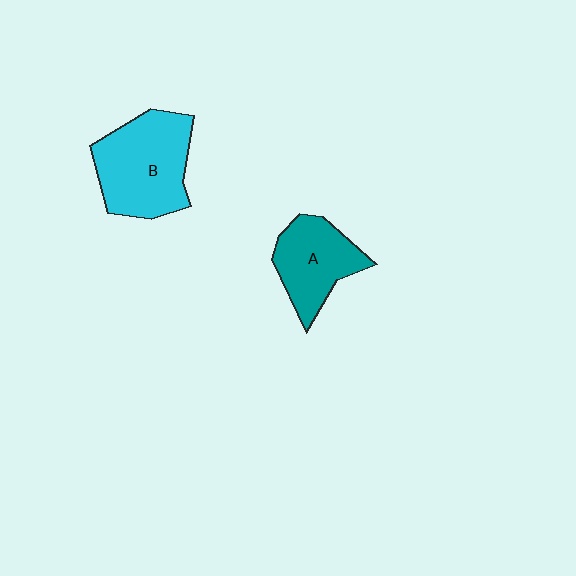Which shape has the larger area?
Shape B (cyan).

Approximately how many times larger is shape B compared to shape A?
Approximately 1.4 times.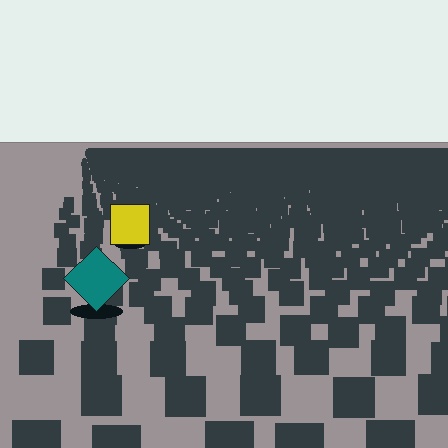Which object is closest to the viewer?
The teal diamond is closest. The texture marks near it are larger and more spread out.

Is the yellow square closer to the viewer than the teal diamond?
No. The teal diamond is closer — you can tell from the texture gradient: the ground texture is coarser near it.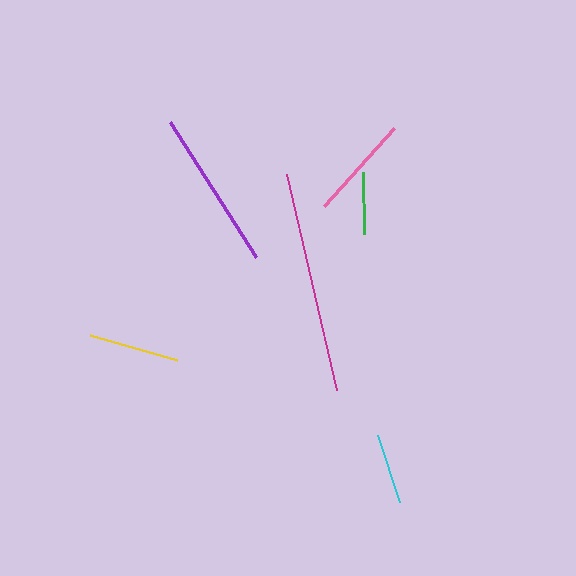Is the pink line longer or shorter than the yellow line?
The pink line is longer than the yellow line.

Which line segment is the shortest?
The green line is the shortest at approximately 62 pixels.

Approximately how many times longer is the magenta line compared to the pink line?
The magenta line is approximately 2.1 times the length of the pink line.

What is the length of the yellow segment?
The yellow segment is approximately 91 pixels long.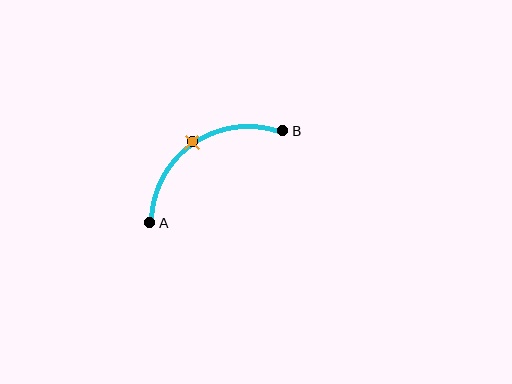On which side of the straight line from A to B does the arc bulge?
The arc bulges above and to the left of the straight line connecting A and B.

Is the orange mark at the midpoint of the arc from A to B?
Yes. The orange mark lies on the arc at equal arc-length from both A and B — it is the arc midpoint.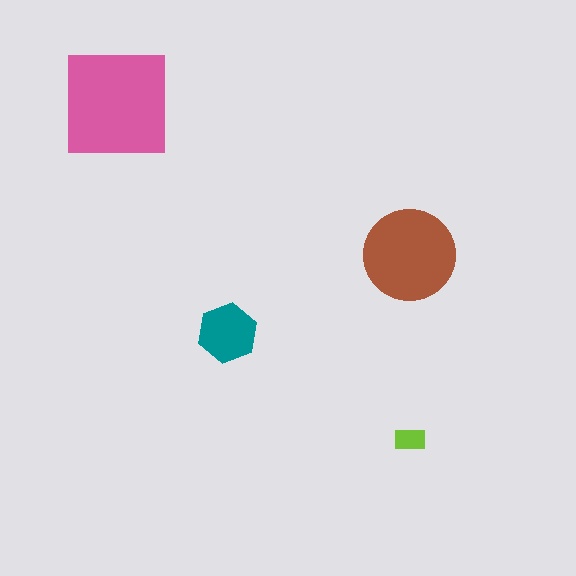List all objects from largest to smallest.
The pink square, the brown circle, the teal hexagon, the lime rectangle.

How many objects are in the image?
There are 4 objects in the image.